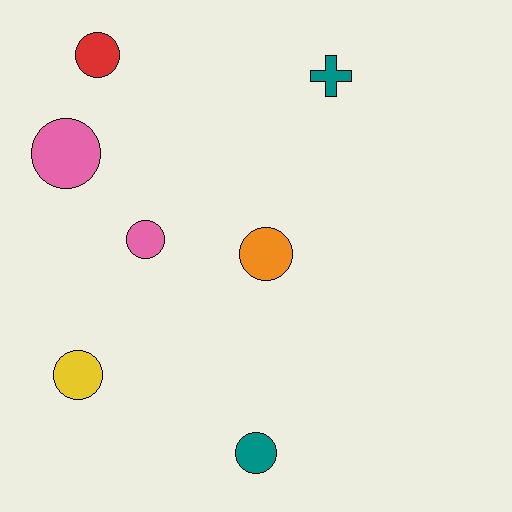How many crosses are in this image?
There is 1 cross.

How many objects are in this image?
There are 7 objects.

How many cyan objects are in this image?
There are no cyan objects.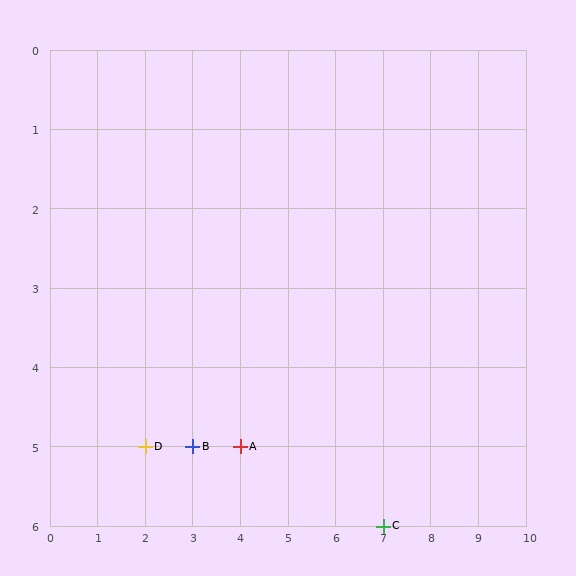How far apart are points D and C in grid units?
Points D and C are 5 columns and 1 row apart (about 5.1 grid units diagonally).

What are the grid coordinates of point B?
Point B is at grid coordinates (3, 5).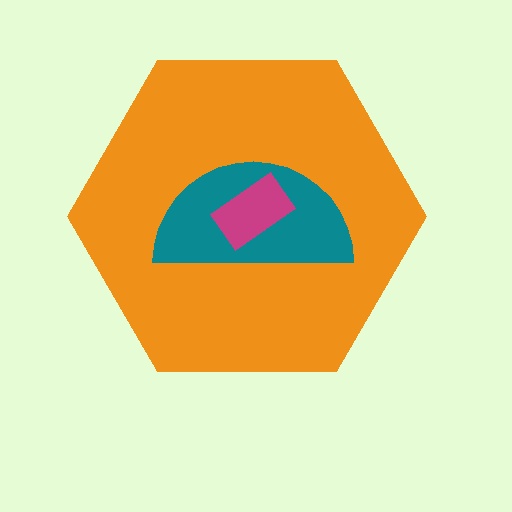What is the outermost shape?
The orange hexagon.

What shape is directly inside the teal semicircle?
The magenta rectangle.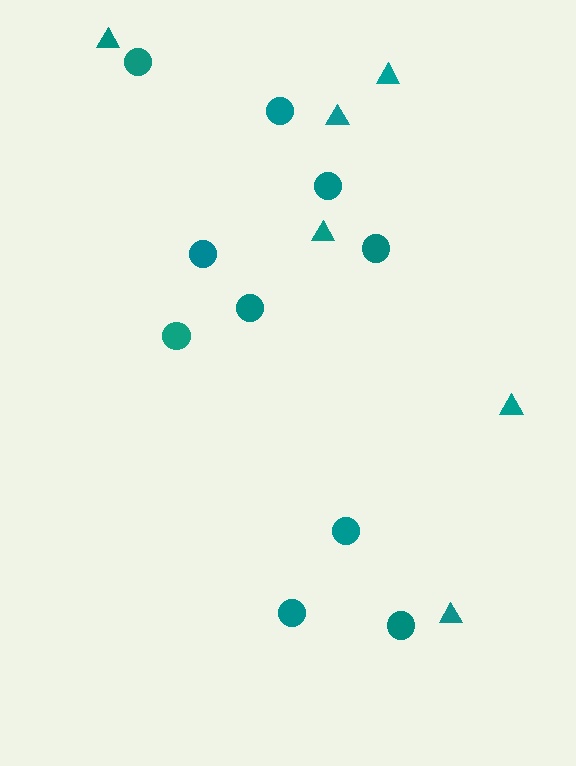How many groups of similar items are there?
There are 2 groups: one group of circles (10) and one group of triangles (6).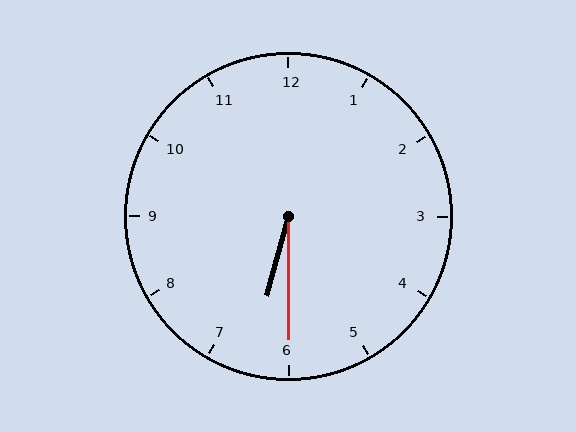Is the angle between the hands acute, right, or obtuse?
It is acute.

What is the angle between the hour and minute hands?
Approximately 15 degrees.